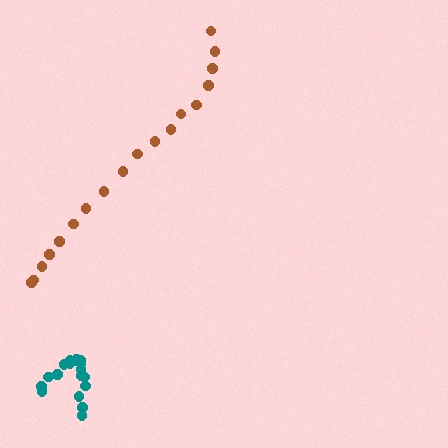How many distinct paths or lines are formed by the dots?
There are 2 distinct paths.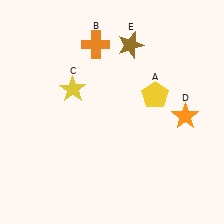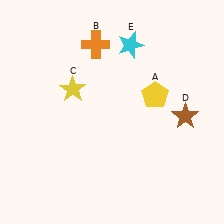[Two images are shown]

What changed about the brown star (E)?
In Image 1, E is brown. In Image 2, it changed to cyan.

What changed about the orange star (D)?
In Image 1, D is orange. In Image 2, it changed to brown.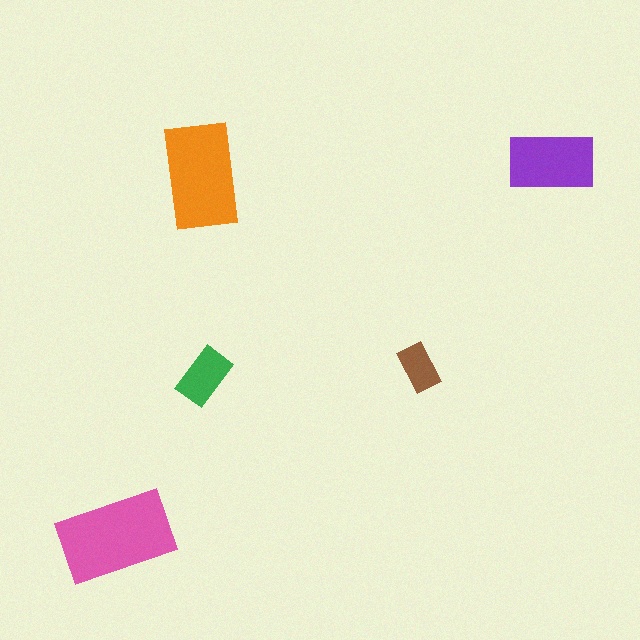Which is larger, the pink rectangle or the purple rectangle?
The pink one.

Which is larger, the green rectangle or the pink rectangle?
The pink one.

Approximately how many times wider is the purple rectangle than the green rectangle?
About 1.5 times wider.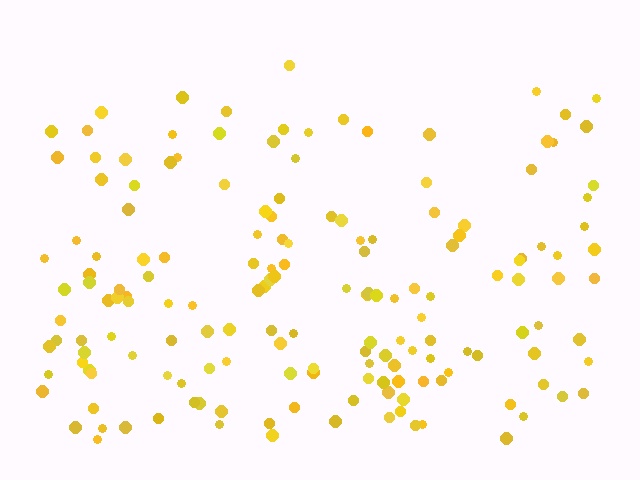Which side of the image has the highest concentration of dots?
The bottom.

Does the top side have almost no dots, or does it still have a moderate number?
Still a moderate number, just noticeably fewer than the bottom.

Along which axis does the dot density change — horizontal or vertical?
Vertical.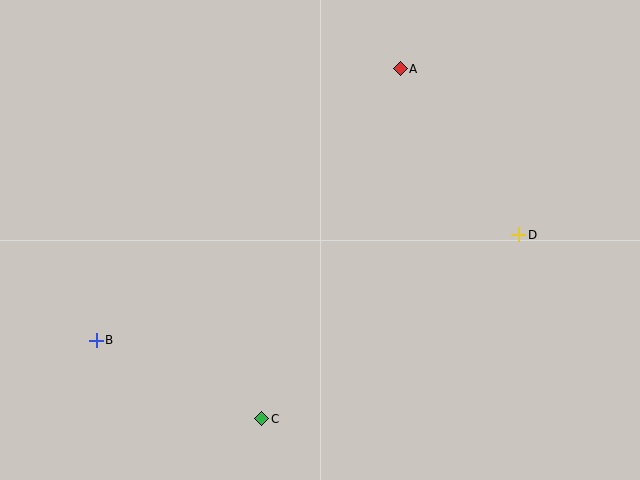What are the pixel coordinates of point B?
Point B is at (96, 340).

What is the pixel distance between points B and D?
The distance between B and D is 436 pixels.